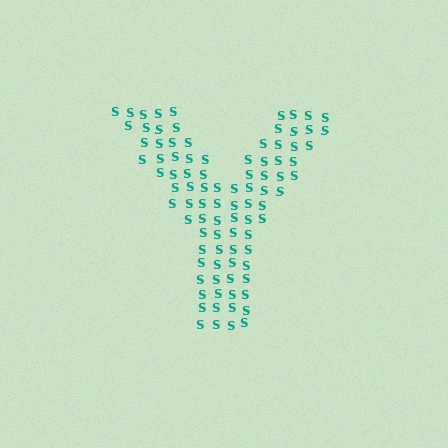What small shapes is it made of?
It is made of small letter S's.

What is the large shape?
The large shape is the letter Y.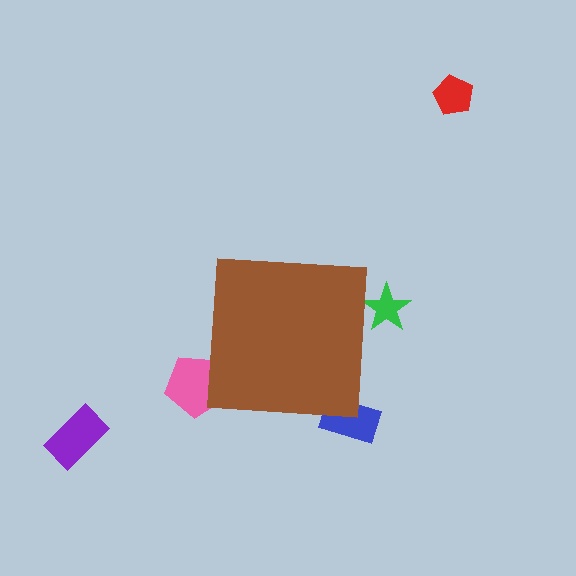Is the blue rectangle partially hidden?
Yes, the blue rectangle is partially hidden behind the brown square.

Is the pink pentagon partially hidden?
Yes, the pink pentagon is partially hidden behind the brown square.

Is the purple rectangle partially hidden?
No, the purple rectangle is fully visible.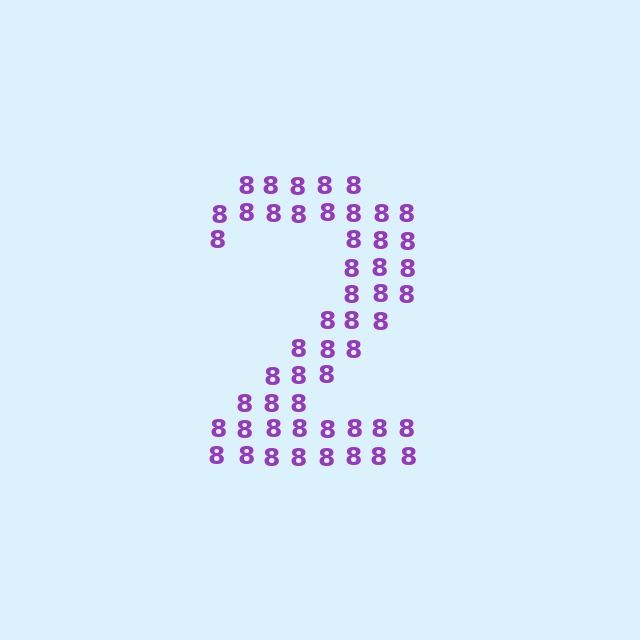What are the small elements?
The small elements are digit 8's.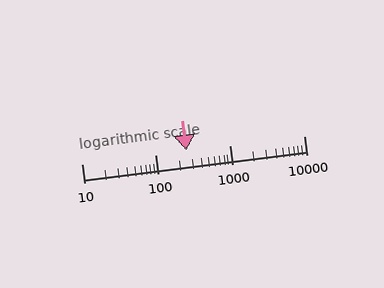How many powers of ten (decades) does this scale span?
The scale spans 3 decades, from 10 to 10000.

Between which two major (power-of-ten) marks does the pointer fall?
The pointer is between 100 and 1000.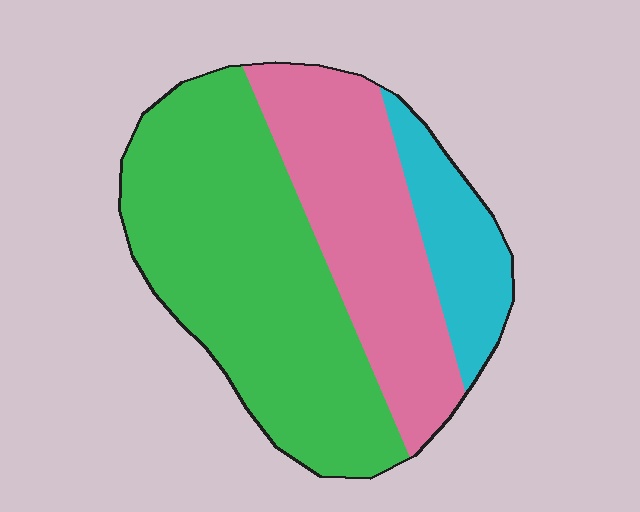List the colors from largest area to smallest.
From largest to smallest: green, pink, cyan.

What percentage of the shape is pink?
Pink covers roughly 35% of the shape.